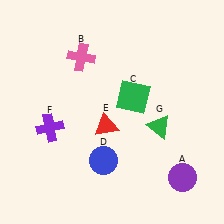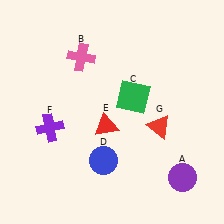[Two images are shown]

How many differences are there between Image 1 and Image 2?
There is 1 difference between the two images.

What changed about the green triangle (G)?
In Image 1, G is green. In Image 2, it changed to red.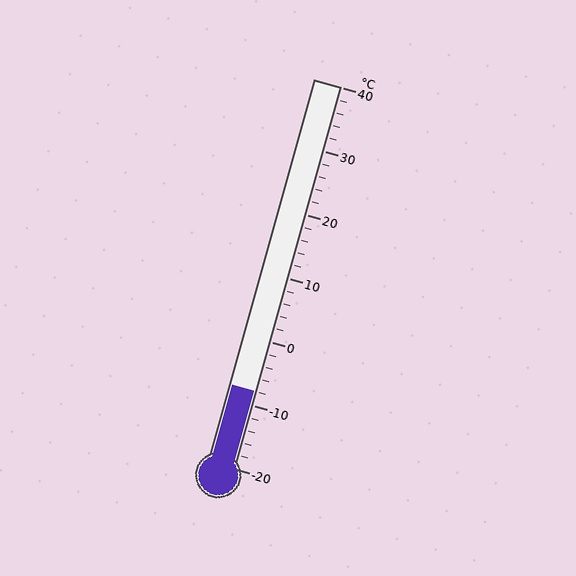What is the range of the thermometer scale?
The thermometer scale ranges from -20°C to 40°C.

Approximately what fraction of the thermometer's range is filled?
The thermometer is filled to approximately 20% of its range.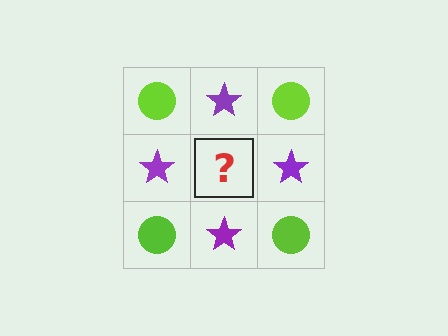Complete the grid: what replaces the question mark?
The question mark should be replaced with a lime circle.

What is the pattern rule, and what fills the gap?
The rule is that it alternates lime circle and purple star in a checkerboard pattern. The gap should be filled with a lime circle.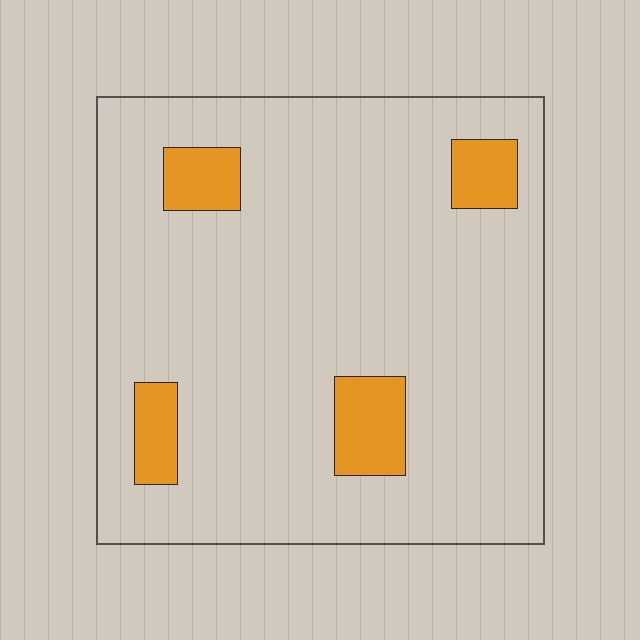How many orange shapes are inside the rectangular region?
4.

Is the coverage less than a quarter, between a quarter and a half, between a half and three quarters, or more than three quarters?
Less than a quarter.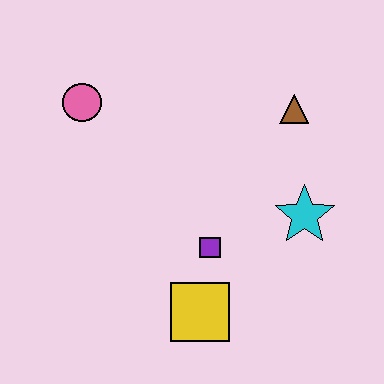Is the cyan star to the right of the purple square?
Yes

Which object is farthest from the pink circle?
The cyan star is farthest from the pink circle.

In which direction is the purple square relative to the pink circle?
The purple square is below the pink circle.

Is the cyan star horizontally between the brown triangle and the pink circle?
No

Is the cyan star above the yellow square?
Yes